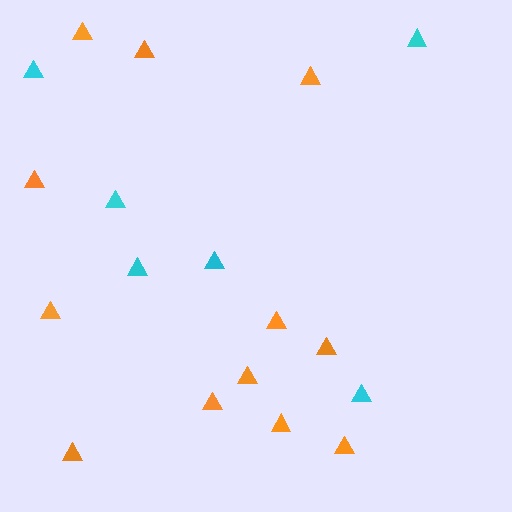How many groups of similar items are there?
There are 2 groups: one group of cyan triangles (6) and one group of orange triangles (12).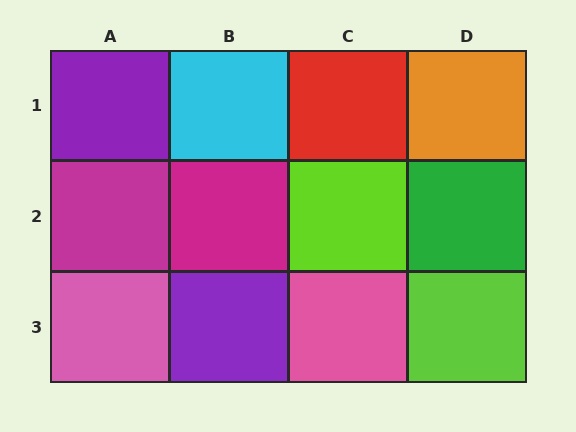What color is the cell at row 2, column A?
Magenta.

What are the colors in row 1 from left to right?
Purple, cyan, red, orange.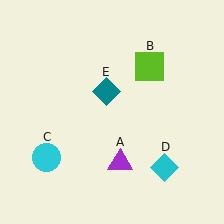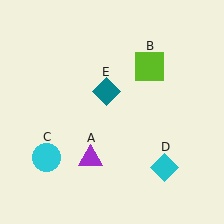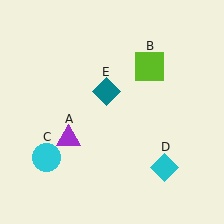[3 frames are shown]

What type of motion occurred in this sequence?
The purple triangle (object A) rotated clockwise around the center of the scene.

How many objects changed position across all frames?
1 object changed position: purple triangle (object A).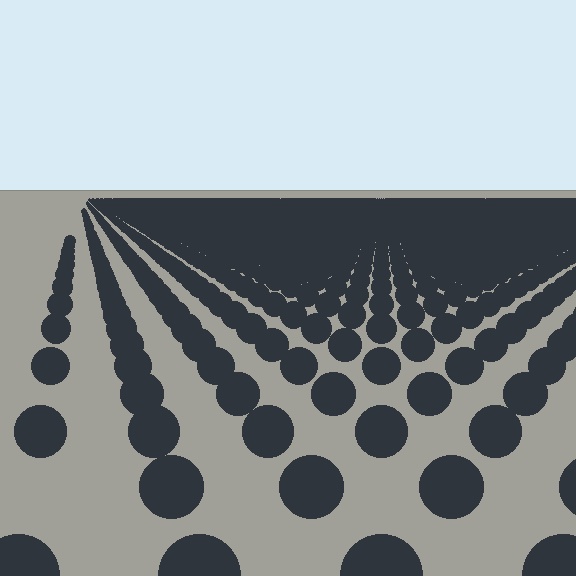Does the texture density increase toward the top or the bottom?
Density increases toward the top.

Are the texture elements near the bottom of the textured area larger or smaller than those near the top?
Larger. Near the bottom, elements are closer to the viewer and appear at a bigger on-screen size.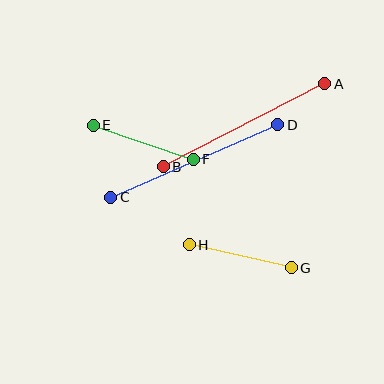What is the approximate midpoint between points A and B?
The midpoint is at approximately (244, 125) pixels.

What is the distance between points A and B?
The distance is approximately 182 pixels.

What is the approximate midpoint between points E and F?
The midpoint is at approximately (143, 142) pixels.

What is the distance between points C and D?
The distance is approximately 182 pixels.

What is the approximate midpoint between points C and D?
The midpoint is at approximately (194, 161) pixels.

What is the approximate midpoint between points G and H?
The midpoint is at approximately (240, 256) pixels.